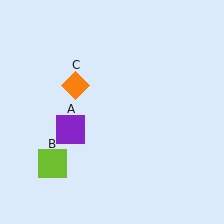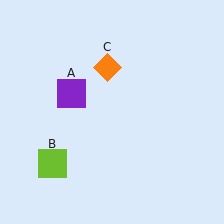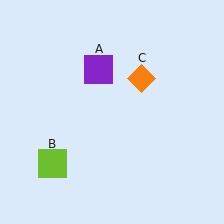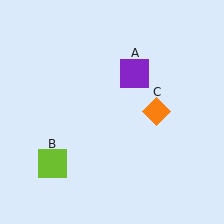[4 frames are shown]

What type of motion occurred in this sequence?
The purple square (object A), orange diamond (object C) rotated clockwise around the center of the scene.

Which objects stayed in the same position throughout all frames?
Lime square (object B) remained stationary.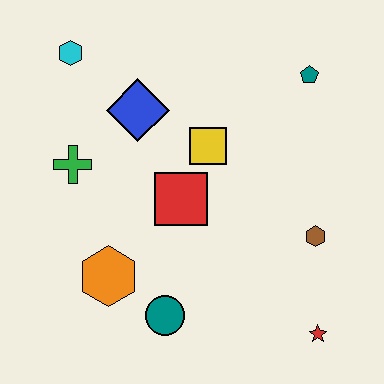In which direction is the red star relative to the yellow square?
The red star is below the yellow square.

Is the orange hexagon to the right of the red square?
No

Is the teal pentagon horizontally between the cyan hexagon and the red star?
Yes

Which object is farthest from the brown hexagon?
The cyan hexagon is farthest from the brown hexagon.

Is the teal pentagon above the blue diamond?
Yes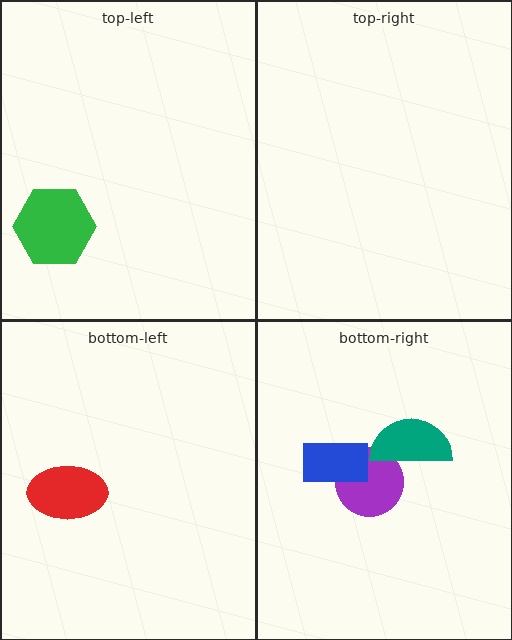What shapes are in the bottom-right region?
The purple circle, the blue rectangle, the teal semicircle.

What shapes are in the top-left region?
The green hexagon.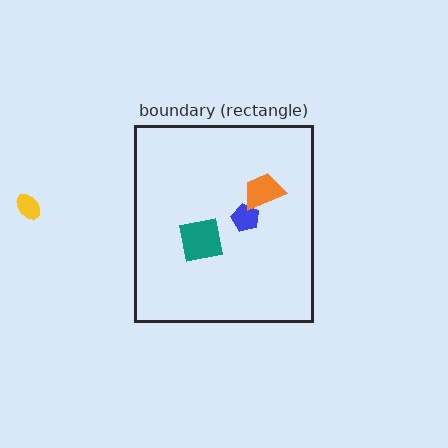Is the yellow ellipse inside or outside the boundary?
Outside.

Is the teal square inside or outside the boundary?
Inside.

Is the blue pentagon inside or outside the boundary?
Inside.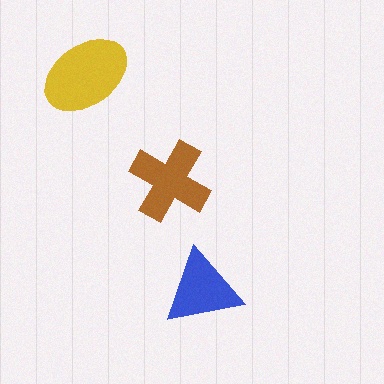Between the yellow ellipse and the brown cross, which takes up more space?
The yellow ellipse.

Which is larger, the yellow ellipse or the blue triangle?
The yellow ellipse.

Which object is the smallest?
The blue triangle.